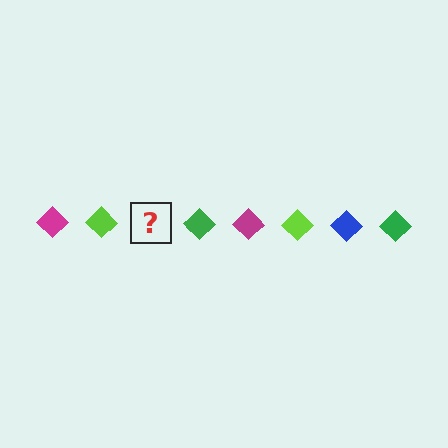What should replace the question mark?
The question mark should be replaced with a blue diamond.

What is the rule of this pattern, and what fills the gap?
The rule is that the pattern cycles through magenta, lime, blue, green diamonds. The gap should be filled with a blue diamond.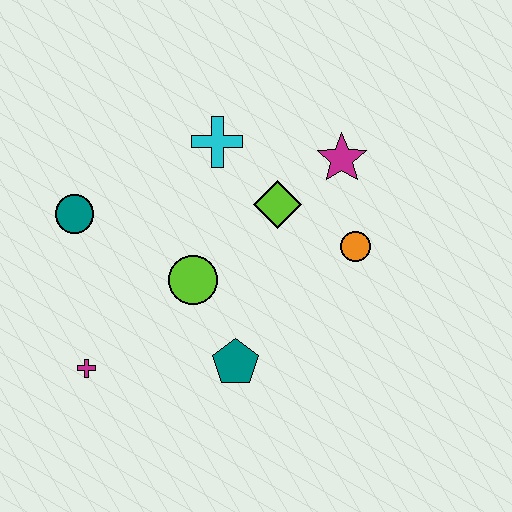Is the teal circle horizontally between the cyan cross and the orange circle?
No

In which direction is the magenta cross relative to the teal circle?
The magenta cross is below the teal circle.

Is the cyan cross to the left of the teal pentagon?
Yes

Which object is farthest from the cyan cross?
The magenta cross is farthest from the cyan cross.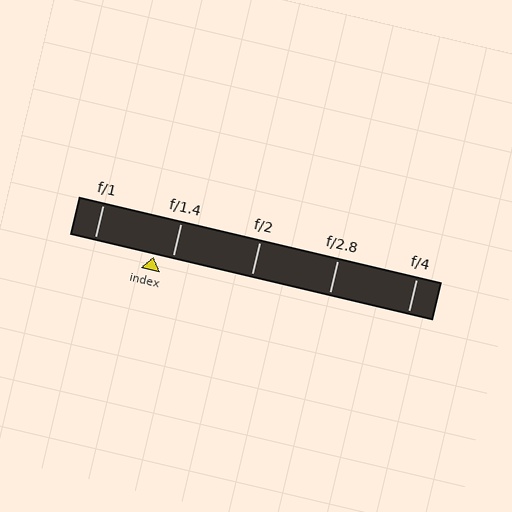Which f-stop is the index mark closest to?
The index mark is closest to f/1.4.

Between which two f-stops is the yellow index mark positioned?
The index mark is between f/1 and f/1.4.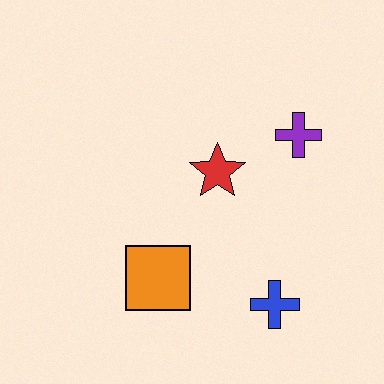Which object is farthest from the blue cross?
The purple cross is farthest from the blue cross.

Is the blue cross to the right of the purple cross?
No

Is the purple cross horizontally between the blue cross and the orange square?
No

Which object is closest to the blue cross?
The orange square is closest to the blue cross.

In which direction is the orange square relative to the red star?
The orange square is below the red star.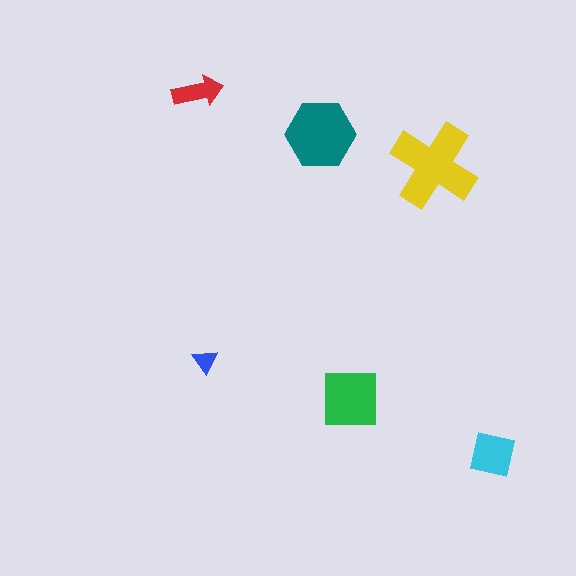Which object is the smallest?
The blue triangle.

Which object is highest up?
The red arrow is topmost.